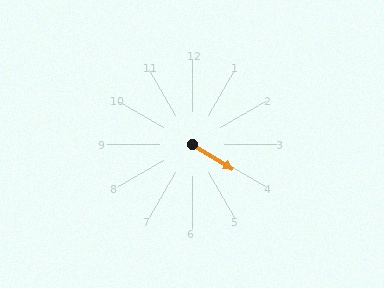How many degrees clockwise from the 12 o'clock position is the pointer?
Approximately 121 degrees.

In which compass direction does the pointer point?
Southeast.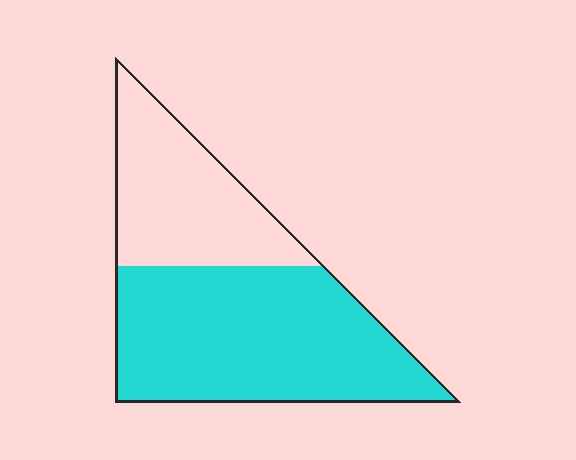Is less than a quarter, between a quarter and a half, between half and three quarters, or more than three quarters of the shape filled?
Between half and three quarters.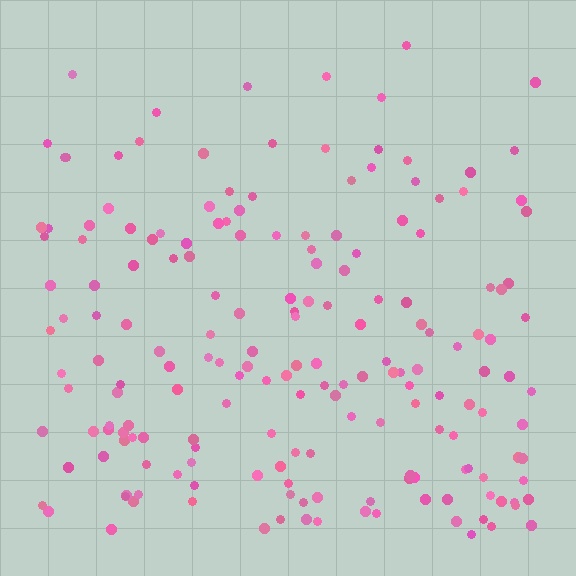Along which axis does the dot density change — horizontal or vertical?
Vertical.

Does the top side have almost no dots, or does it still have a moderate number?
Still a moderate number, just noticeably fewer than the bottom.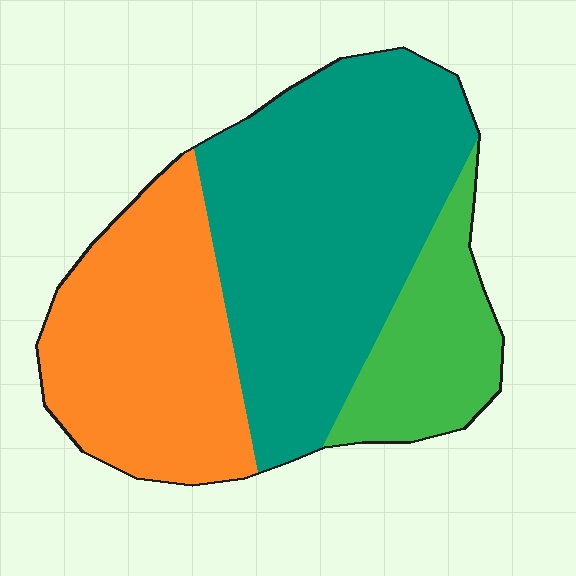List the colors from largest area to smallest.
From largest to smallest: teal, orange, green.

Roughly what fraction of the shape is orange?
Orange covers 33% of the shape.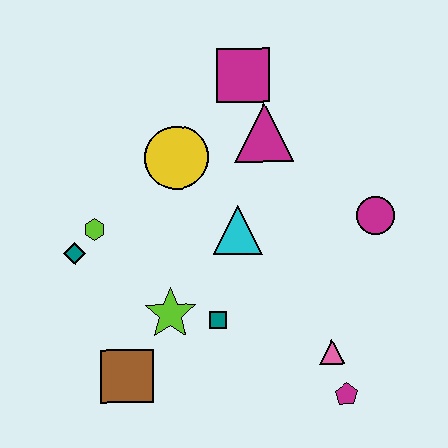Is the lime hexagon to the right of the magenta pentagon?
No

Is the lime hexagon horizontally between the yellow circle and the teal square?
No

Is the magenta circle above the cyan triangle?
Yes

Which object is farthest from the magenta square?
The magenta pentagon is farthest from the magenta square.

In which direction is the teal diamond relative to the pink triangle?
The teal diamond is to the left of the pink triangle.